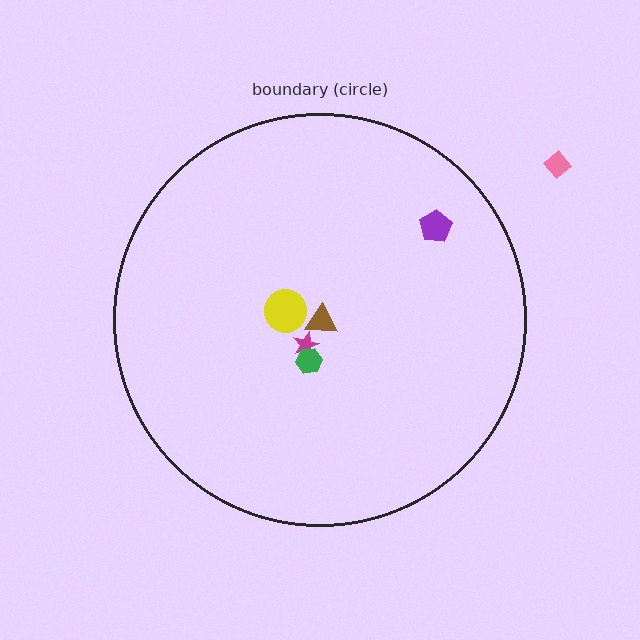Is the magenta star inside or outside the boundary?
Inside.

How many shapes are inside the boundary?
5 inside, 1 outside.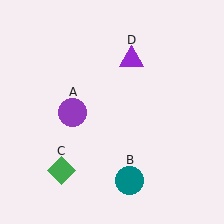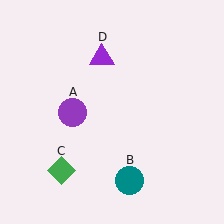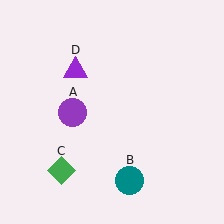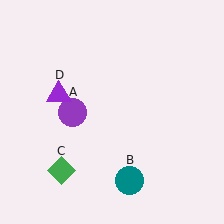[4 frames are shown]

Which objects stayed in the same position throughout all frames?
Purple circle (object A) and teal circle (object B) and green diamond (object C) remained stationary.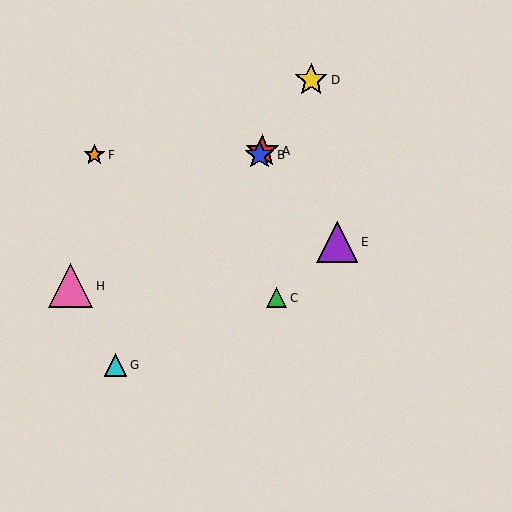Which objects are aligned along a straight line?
Objects A, B, D, G are aligned along a straight line.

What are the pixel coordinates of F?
Object F is at (94, 155).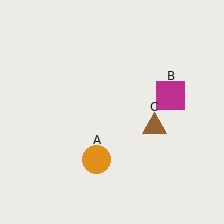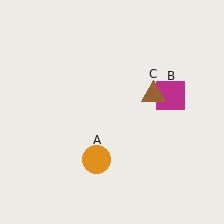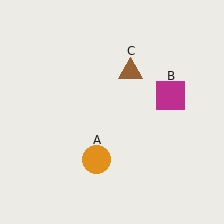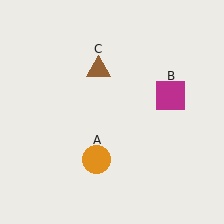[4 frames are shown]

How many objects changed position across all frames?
1 object changed position: brown triangle (object C).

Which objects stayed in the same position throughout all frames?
Orange circle (object A) and magenta square (object B) remained stationary.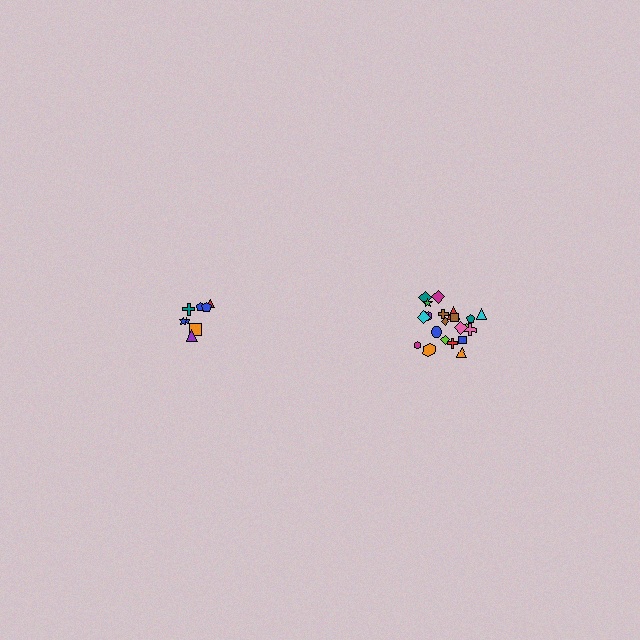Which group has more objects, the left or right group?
The right group.